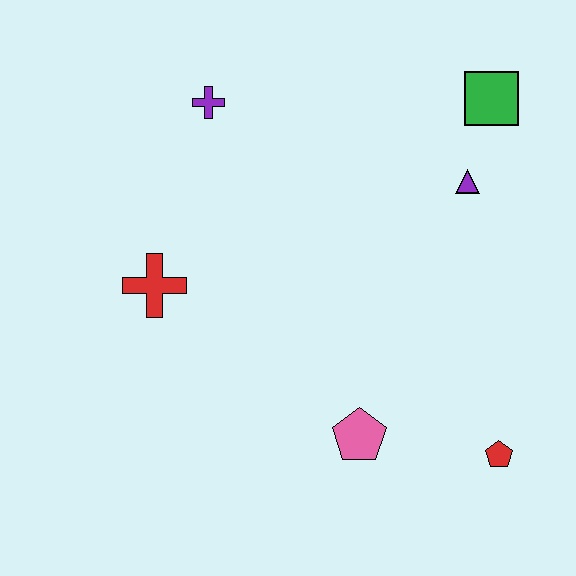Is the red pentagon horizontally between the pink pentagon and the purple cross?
No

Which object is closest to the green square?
The purple triangle is closest to the green square.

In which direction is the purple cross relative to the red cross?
The purple cross is above the red cross.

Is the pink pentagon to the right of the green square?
No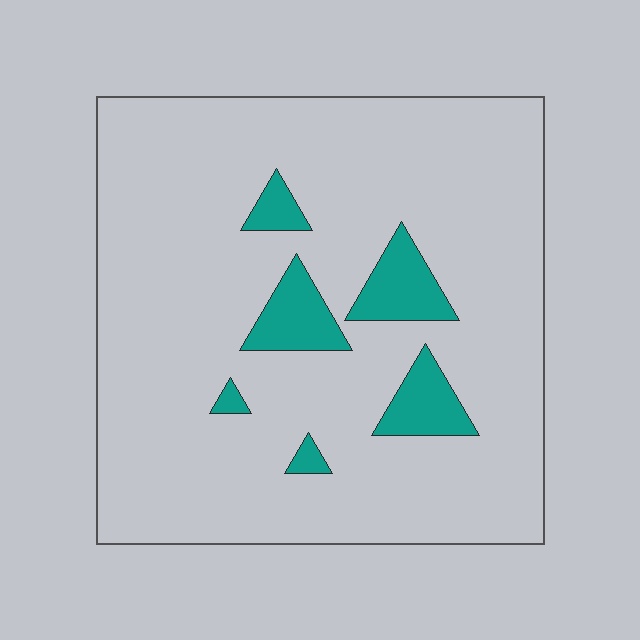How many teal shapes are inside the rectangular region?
6.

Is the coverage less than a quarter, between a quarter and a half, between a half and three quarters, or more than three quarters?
Less than a quarter.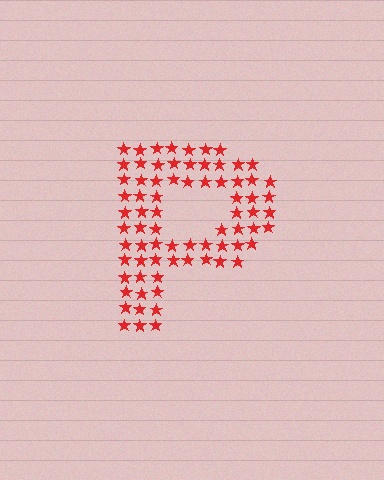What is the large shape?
The large shape is the letter P.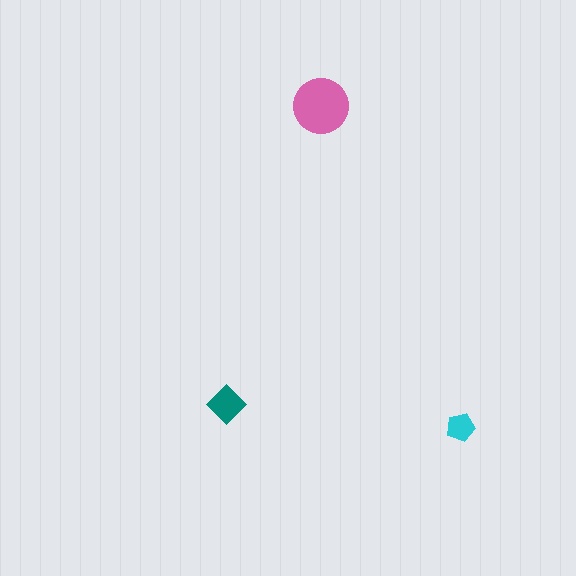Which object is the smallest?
The cyan pentagon.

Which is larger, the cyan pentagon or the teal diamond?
The teal diamond.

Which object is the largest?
The pink circle.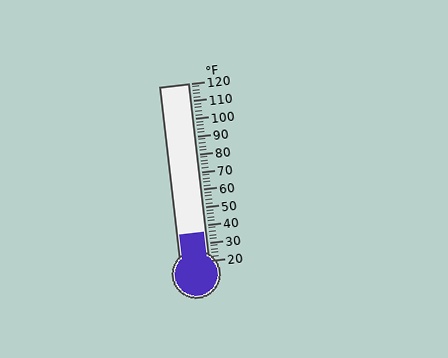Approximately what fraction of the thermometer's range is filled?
The thermometer is filled to approximately 15% of its range.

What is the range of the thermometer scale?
The thermometer scale ranges from 20°F to 120°F.